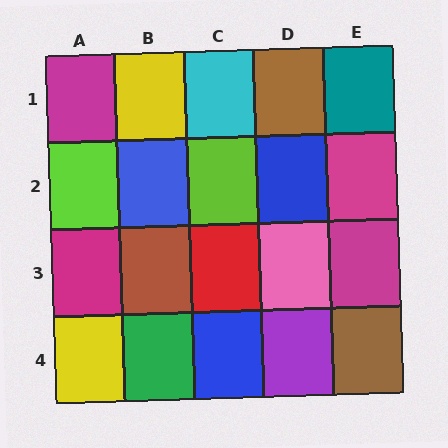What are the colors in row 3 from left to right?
Magenta, brown, red, pink, magenta.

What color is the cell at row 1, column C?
Cyan.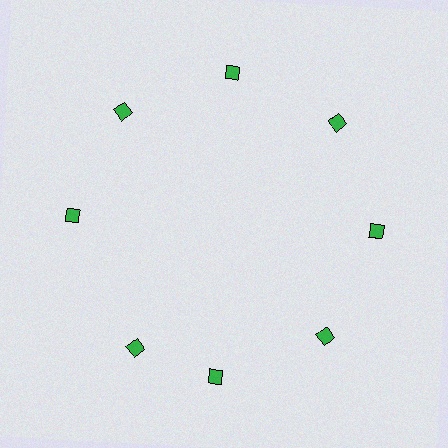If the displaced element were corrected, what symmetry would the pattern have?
It would have 8-fold rotational symmetry — the pattern would map onto itself every 45 degrees.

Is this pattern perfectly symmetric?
No. The 8 green diamonds are arranged in a ring, but one element near the 8 o'clock position is rotated out of alignment along the ring, breaking the 8-fold rotational symmetry.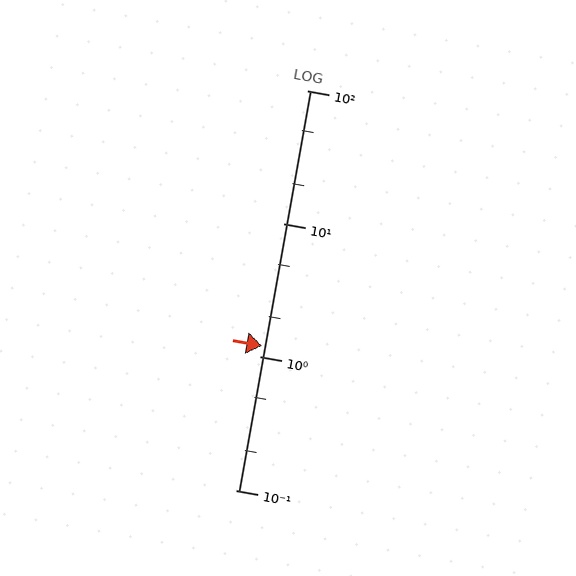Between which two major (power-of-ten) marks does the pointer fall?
The pointer is between 1 and 10.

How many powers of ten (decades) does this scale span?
The scale spans 3 decades, from 0.1 to 100.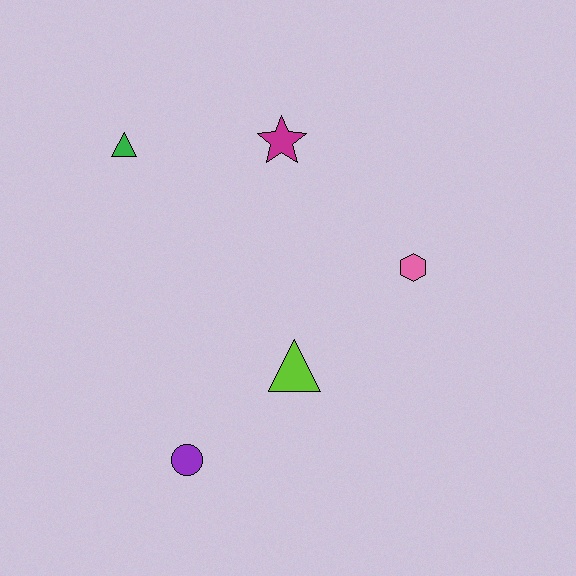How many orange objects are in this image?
There are no orange objects.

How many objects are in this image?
There are 5 objects.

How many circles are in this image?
There is 1 circle.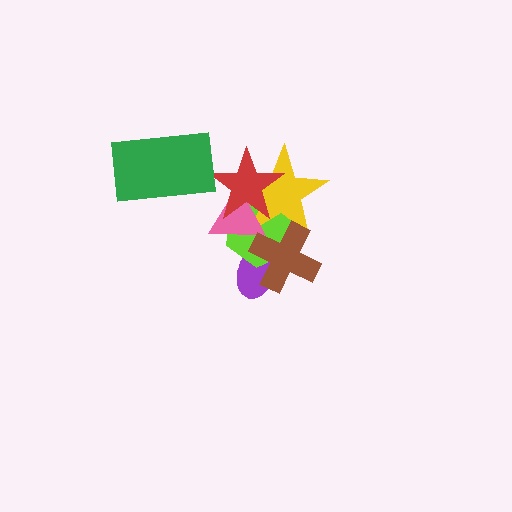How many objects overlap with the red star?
3 objects overlap with the red star.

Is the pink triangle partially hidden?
Yes, it is partially covered by another shape.